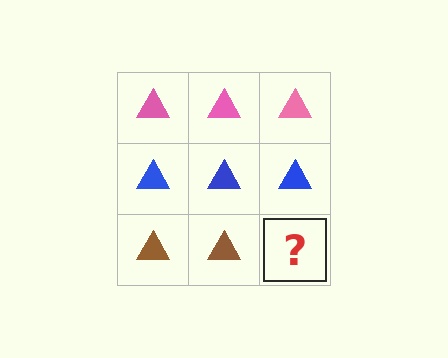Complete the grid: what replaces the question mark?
The question mark should be replaced with a brown triangle.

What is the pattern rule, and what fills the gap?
The rule is that each row has a consistent color. The gap should be filled with a brown triangle.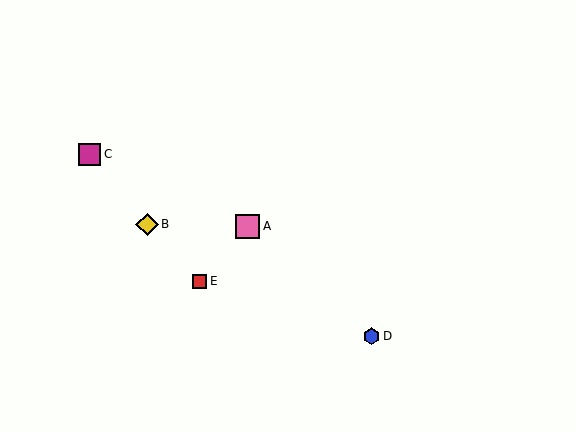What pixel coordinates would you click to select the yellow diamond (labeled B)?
Click at (147, 224) to select the yellow diamond B.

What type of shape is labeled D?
Shape D is a blue hexagon.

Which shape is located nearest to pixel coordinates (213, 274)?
The red square (labeled E) at (200, 281) is nearest to that location.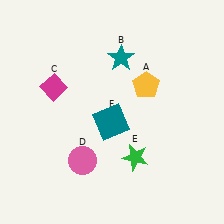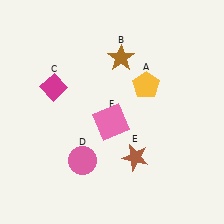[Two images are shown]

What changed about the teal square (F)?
In Image 1, F is teal. In Image 2, it changed to pink.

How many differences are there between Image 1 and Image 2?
There are 3 differences between the two images.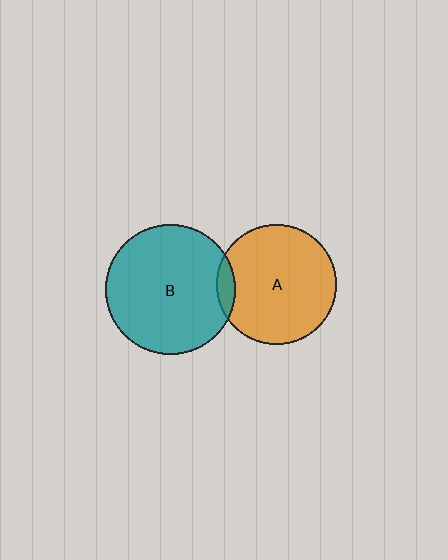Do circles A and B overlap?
Yes.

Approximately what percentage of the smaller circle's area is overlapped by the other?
Approximately 5%.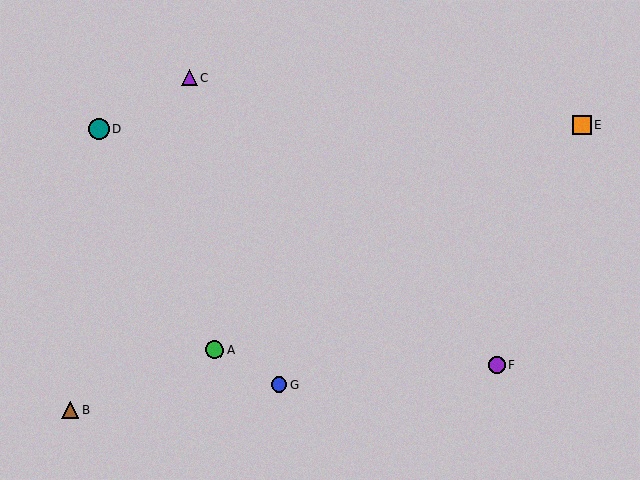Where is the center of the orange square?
The center of the orange square is at (582, 125).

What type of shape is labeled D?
Shape D is a teal circle.